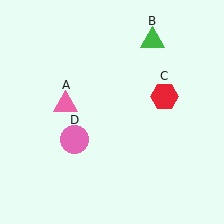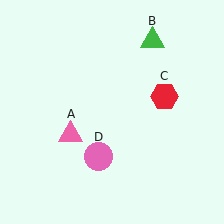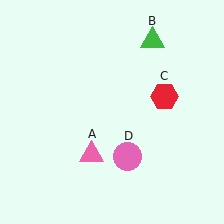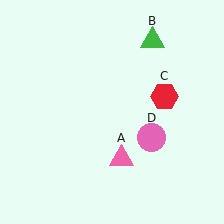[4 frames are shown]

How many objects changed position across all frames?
2 objects changed position: pink triangle (object A), pink circle (object D).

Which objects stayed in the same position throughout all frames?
Green triangle (object B) and red hexagon (object C) remained stationary.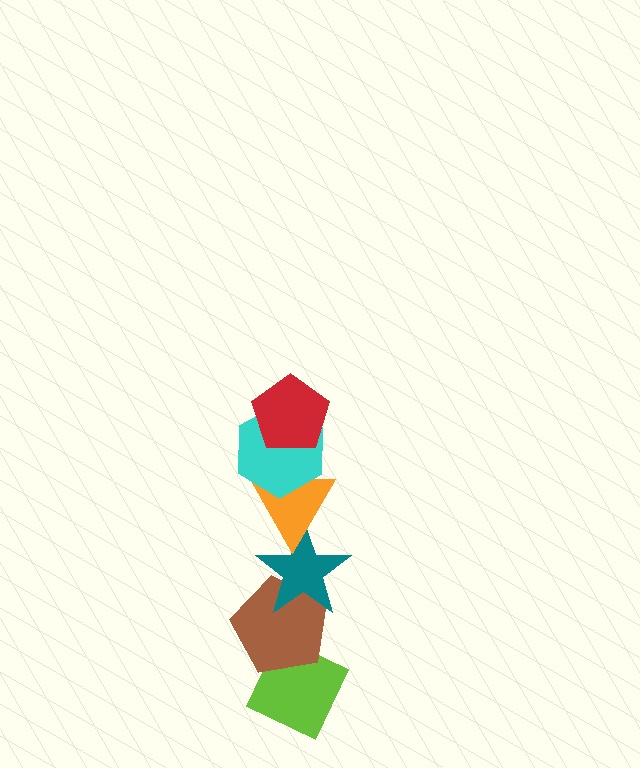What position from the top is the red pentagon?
The red pentagon is 1st from the top.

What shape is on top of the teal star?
The orange triangle is on top of the teal star.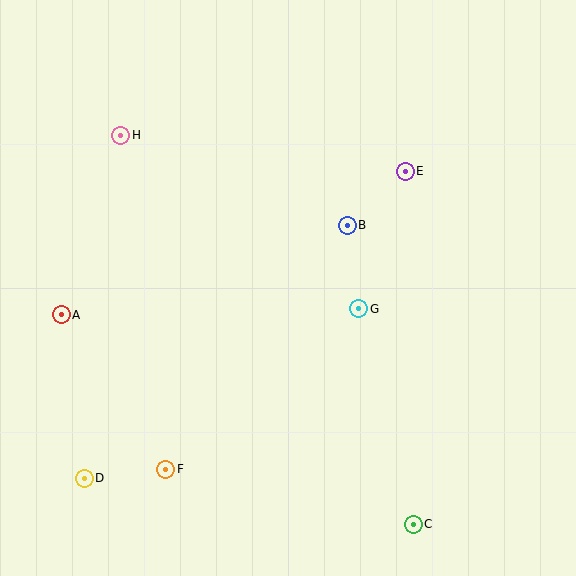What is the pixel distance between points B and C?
The distance between B and C is 306 pixels.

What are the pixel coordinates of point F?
Point F is at (166, 469).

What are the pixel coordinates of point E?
Point E is at (405, 171).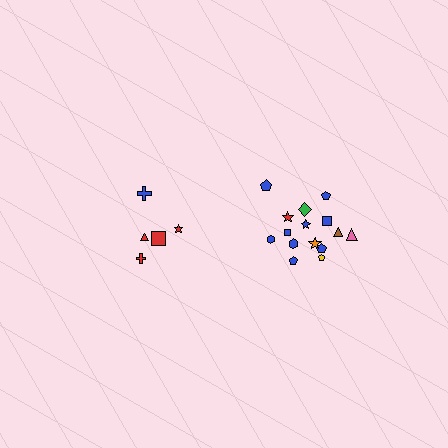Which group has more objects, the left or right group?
The right group.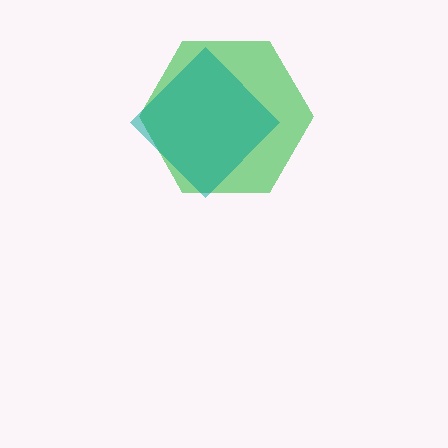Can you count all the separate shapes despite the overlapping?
Yes, there are 2 separate shapes.